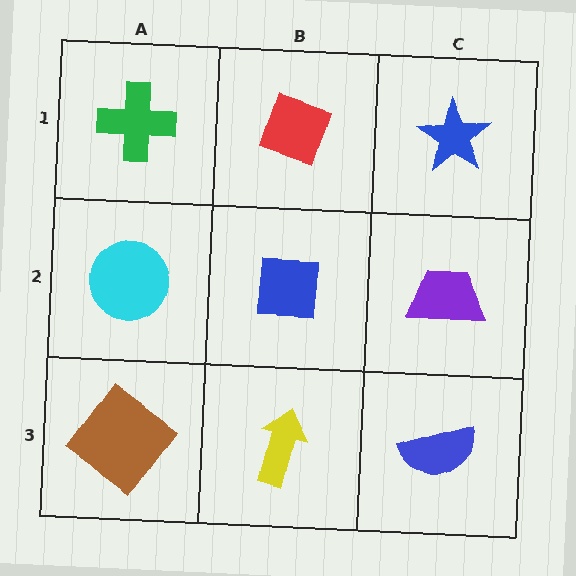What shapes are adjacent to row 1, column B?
A blue square (row 2, column B), a green cross (row 1, column A), a blue star (row 1, column C).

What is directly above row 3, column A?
A cyan circle.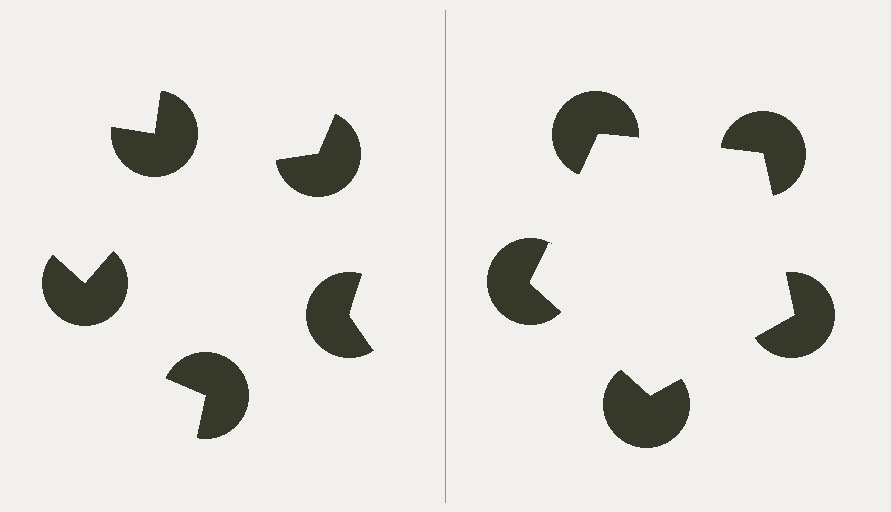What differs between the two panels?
The pac-man discs are positioned identically on both sides; only the wedge orientations differ. On the right they align to a pentagon; on the left they are misaligned.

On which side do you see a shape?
An illusory pentagon appears on the right side. On the left side the wedge cuts are rotated, so no coherent shape forms.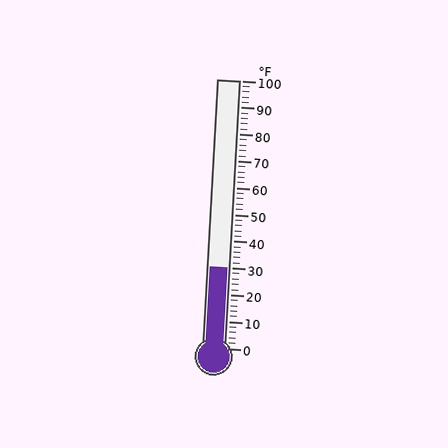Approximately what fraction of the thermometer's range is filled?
The thermometer is filled to approximately 30% of its range.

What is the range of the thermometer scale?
The thermometer scale ranges from 0°F to 100°F.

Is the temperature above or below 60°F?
The temperature is below 60°F.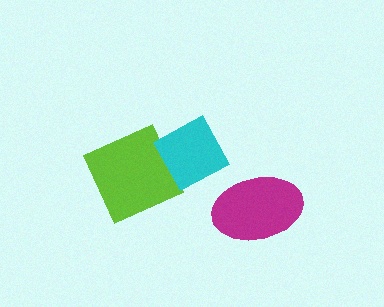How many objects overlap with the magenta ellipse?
0 objects overlap with the magenta ellipse.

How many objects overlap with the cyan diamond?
1 object overlaps with the cyan diamond.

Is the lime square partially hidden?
Yes, it is partially covered by another shape.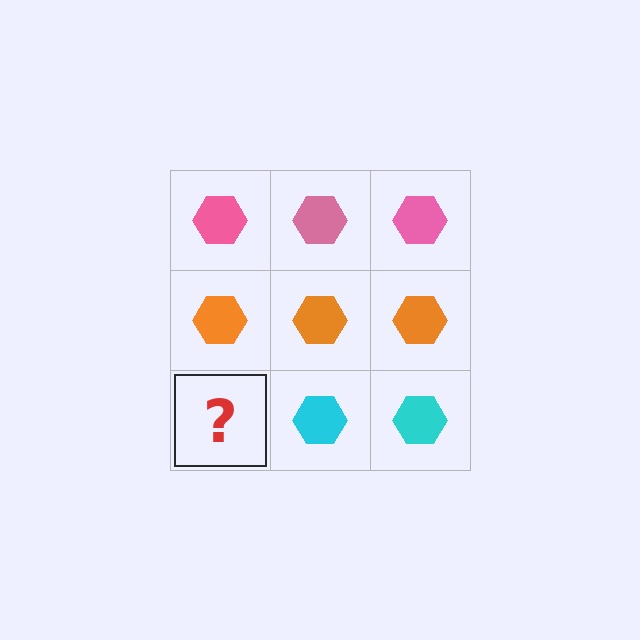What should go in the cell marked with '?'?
The missing cell should contain a cyan hexagon.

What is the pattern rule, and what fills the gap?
The rule is that each row has a consistent color. The gap should be filled with a cyan hexagon.